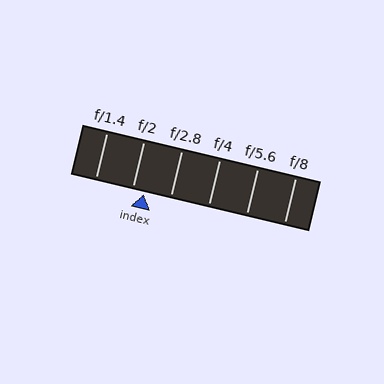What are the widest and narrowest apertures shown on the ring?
The widest aperture shown is f/1.4 and the narrowest is f/8.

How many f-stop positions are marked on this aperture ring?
There are 6 f-stop positions marked.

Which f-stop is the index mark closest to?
The index mark is closest to f/2.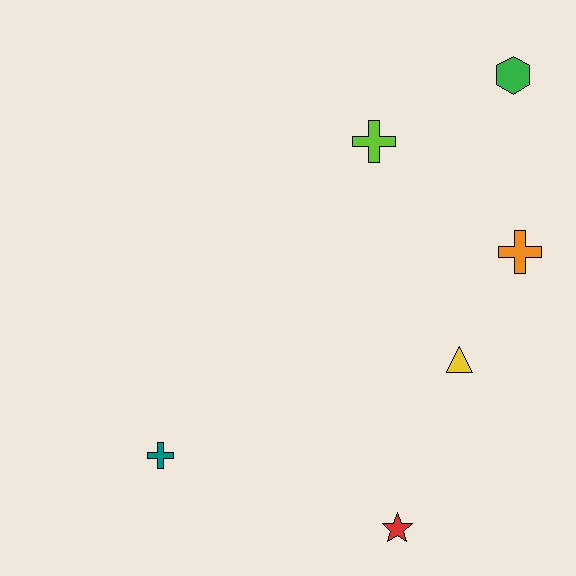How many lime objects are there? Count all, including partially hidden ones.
There is 1 lime object.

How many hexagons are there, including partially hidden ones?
There is 1 hexagon.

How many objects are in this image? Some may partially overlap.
There are 6 objects.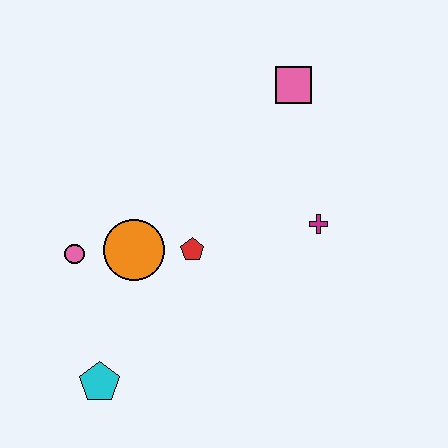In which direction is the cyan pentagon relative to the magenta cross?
The cyan pentagon is to the left of the magenta cross.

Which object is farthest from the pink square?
The cyan pentagon is farthest from the pink square.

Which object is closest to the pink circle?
The orange circle is closest to the pink circle.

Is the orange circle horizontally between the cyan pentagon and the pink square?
Yes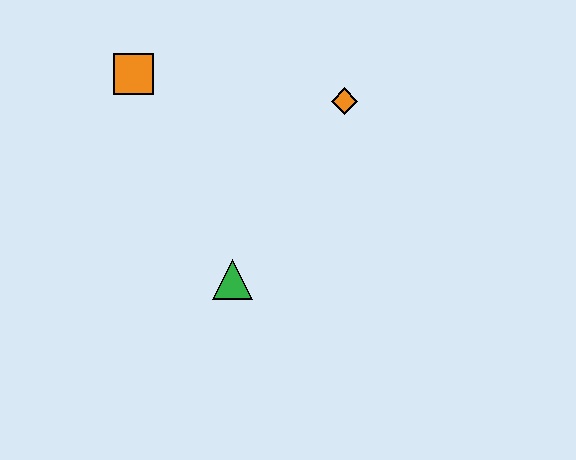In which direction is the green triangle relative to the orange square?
The green triangle is below the orange square.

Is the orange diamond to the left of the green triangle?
No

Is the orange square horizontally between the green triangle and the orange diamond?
No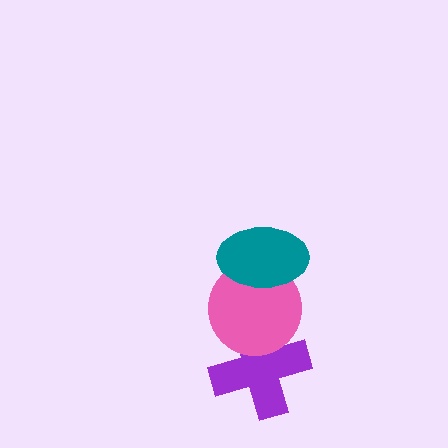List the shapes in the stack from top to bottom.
From top to bottom: the teal ellipse, the pink circle, the purple cross.